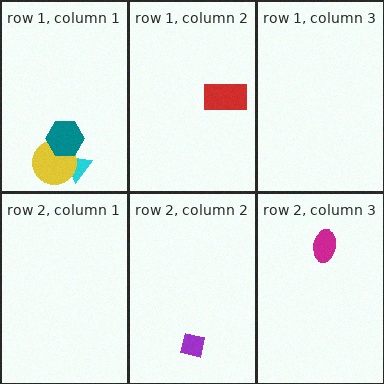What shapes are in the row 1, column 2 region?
The red rectangle.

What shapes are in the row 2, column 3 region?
The magenta ellipse.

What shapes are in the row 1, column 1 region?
The cyan triangle, the yellow circle, the teal hexagon.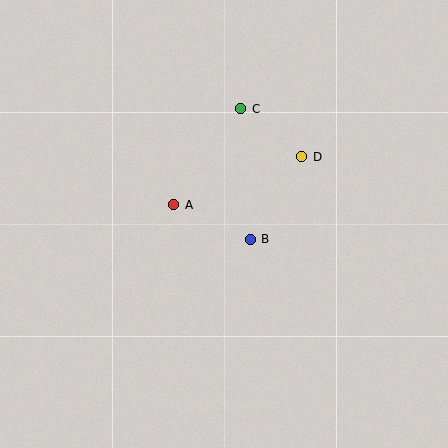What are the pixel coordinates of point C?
Point C is at (241, 109).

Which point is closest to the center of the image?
Point B at (250, 239) is closest to the center.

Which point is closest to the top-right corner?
Point D is closest to the top-right corner.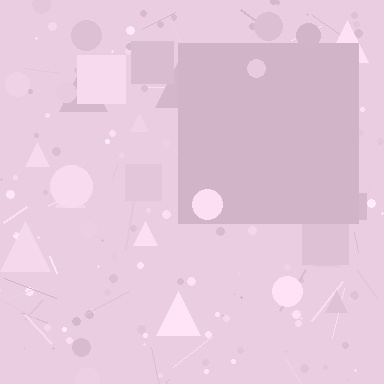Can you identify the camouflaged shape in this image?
The camouflaged shape is a square.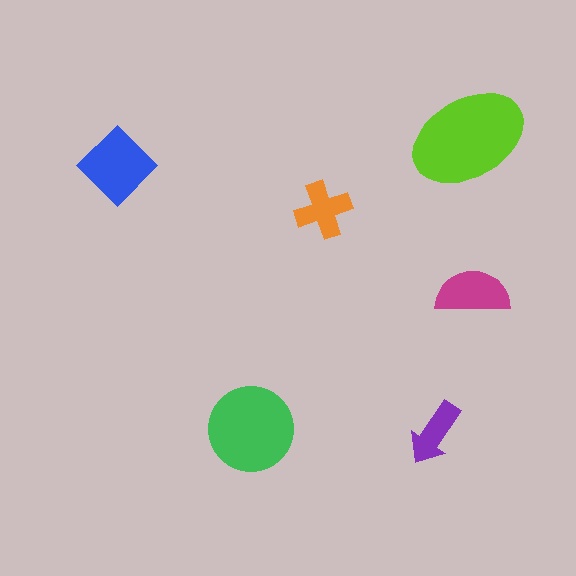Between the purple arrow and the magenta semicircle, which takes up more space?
The magenta semicircle.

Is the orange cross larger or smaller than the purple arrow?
Larger.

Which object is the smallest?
The purple arrow.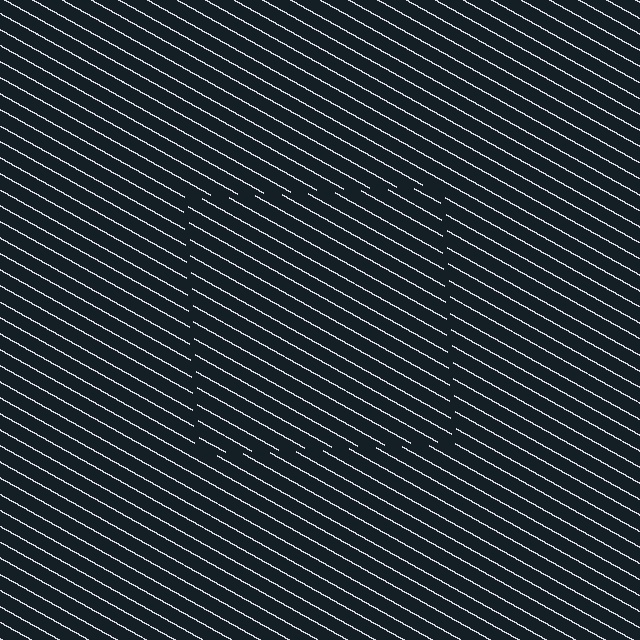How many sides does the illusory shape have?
4 sides — the line-ends trace a square.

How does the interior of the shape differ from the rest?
The interior of the shape contains the same grating, shifted by half a period — the contour is defined by the phase discontinuity where line-ends from the inner and outer gratings abut.